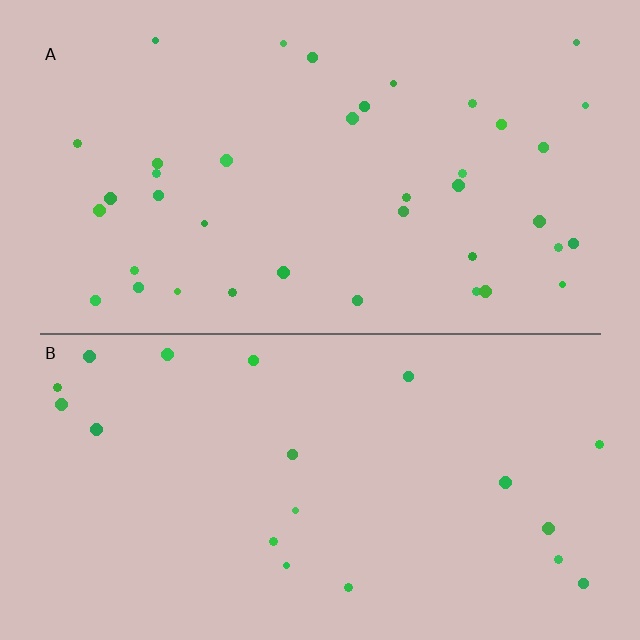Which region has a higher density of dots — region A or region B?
A (the top).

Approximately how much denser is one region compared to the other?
Approximately 2.0× — region A over region B.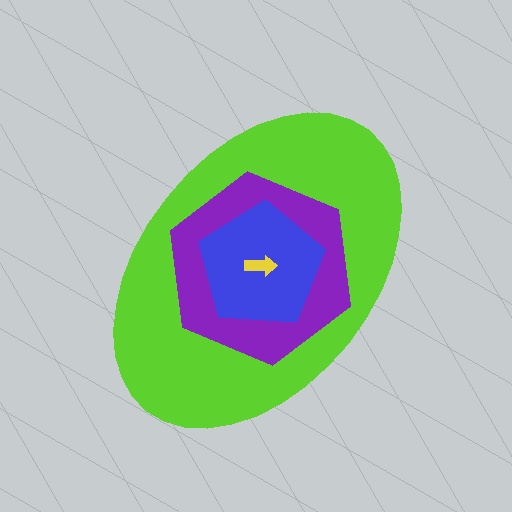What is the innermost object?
The yellow arrow.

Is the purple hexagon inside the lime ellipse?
Yes.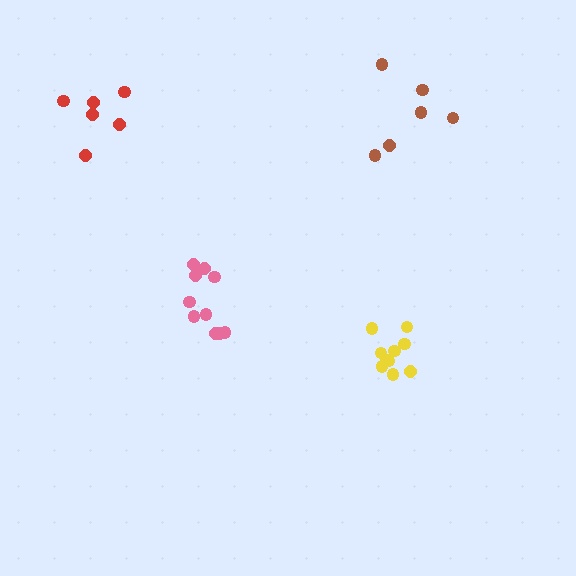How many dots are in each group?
Group 1: 6 dots, Group 2: 10 dots, Group 3: 6 dots, Group 4: 10 dots (32 total).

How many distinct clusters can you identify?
There are 4 distinct clusters.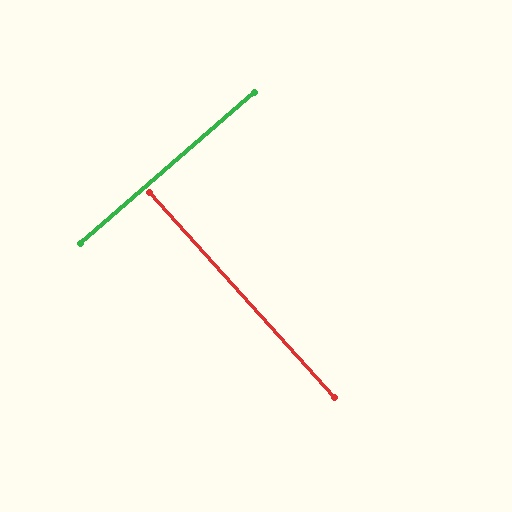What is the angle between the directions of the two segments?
Approximately 89 degrees.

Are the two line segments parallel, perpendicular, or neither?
Perpendicular — they meet at approximately 89°.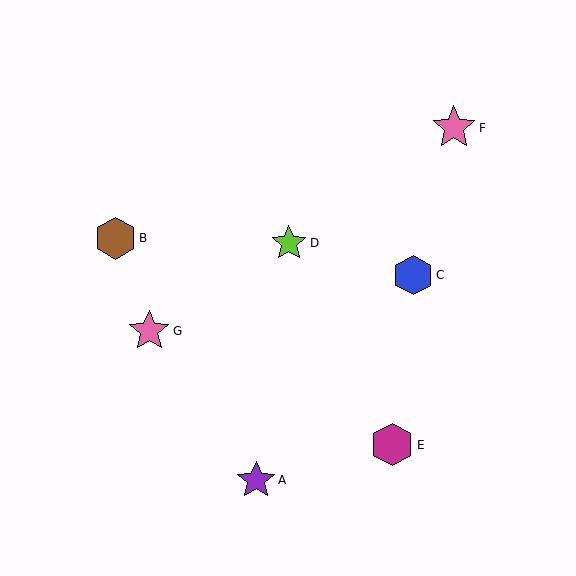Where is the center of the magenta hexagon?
The center of the magenta hexagon is at (392, 445).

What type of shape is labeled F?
Shape F is a pink star.